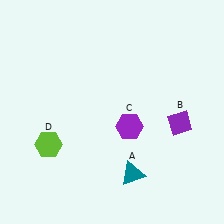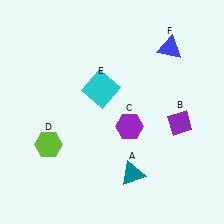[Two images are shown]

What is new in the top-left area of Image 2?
A cyan square (E) was added in the top-left area of Image 2.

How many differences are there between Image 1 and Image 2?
There are 2 differences between the two images.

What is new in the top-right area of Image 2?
A blue triangle (F) was added in the top-right area of Image 2.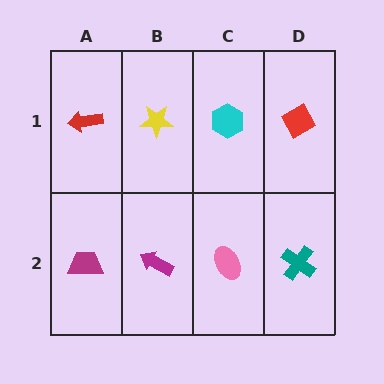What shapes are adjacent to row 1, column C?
A pink ellipse (row 2, column C), a yellow star (row 1, column B), a red diamond (row 1, column D).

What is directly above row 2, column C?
A cyan hexagon.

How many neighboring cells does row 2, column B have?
3.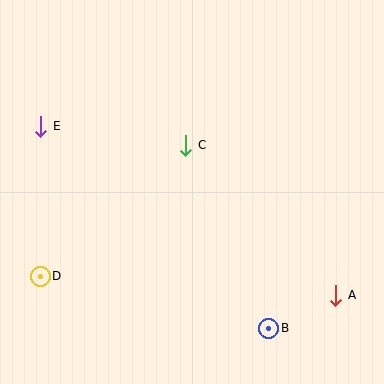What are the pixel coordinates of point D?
Point D is at (40, 276).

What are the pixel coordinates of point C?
Point C is at (186, 145).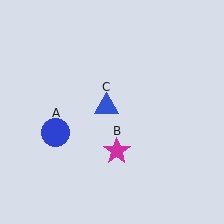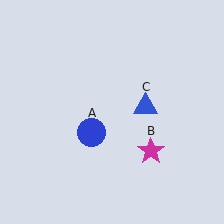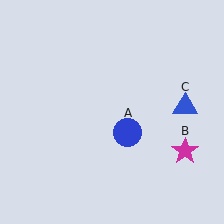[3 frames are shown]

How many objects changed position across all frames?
3 objects changed position: blue circle (object A), magenta star (object B), blue triangle (object C).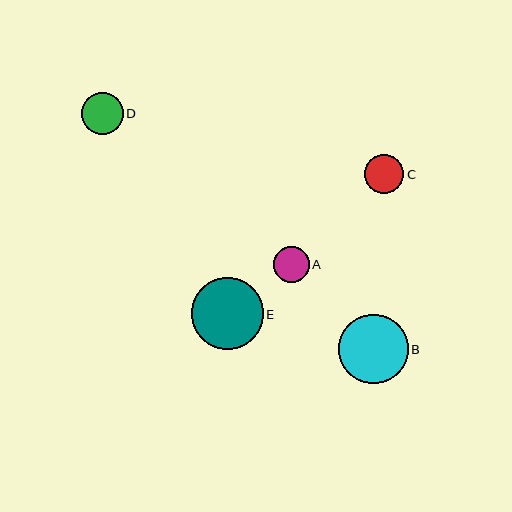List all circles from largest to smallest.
From largest to smallest: E, B, D, C, A.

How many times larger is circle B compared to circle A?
Circle B is approximately 1.9 times the size of circle A.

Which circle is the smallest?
Circle A is the smallest with a size of approximately 36 pixels.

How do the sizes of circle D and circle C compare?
Circle D and circle C are approximately the same size.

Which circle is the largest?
Circle E is the largest with a size of approximately 72 pixels.